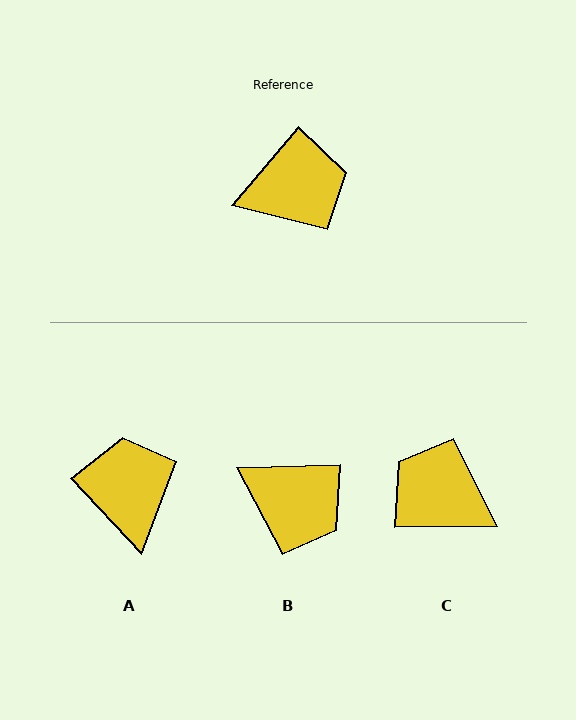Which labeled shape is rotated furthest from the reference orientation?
C, about 131 degrees away.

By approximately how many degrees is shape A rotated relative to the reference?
Approximately 84 degrees counter-clockwise.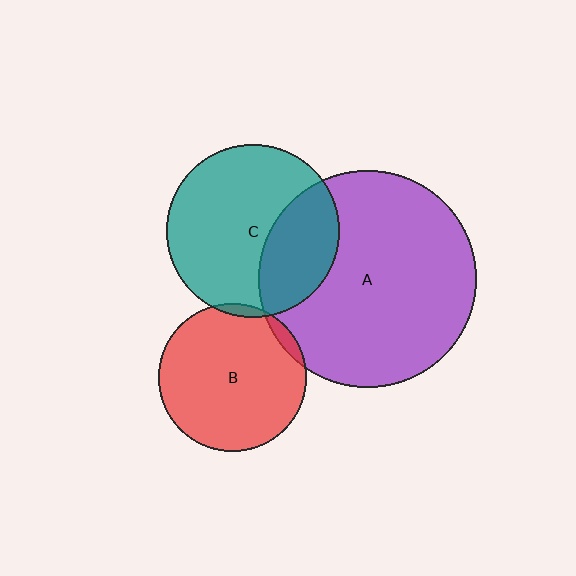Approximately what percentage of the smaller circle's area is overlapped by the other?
Approximately 5%.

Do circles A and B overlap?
Yes.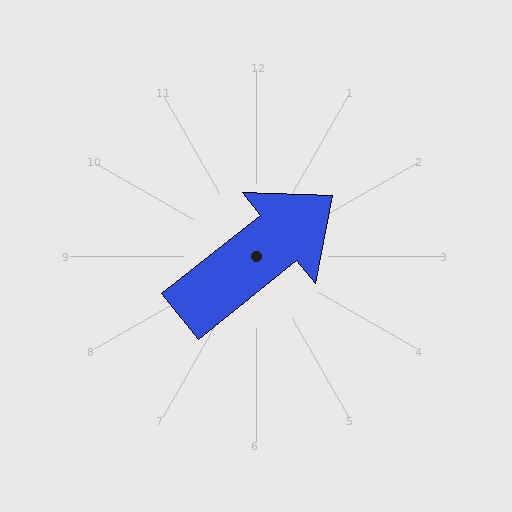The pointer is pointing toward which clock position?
Roughly 2 o'clock.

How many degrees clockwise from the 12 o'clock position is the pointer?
Approximately 52 degrees.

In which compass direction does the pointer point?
Northeast.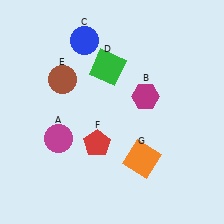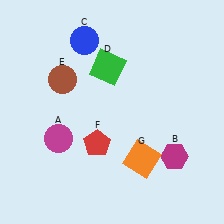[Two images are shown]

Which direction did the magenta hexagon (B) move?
The magenta hexagon (B) moved down.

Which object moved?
The magenta hexagon (B) moved down.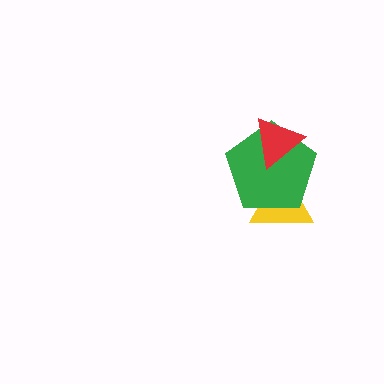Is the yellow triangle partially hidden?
Yes, it is partially covered by another shape.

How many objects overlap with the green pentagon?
2 objects overlap with the green pentagon.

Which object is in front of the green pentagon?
The red triangle is in front of the green pentagon.